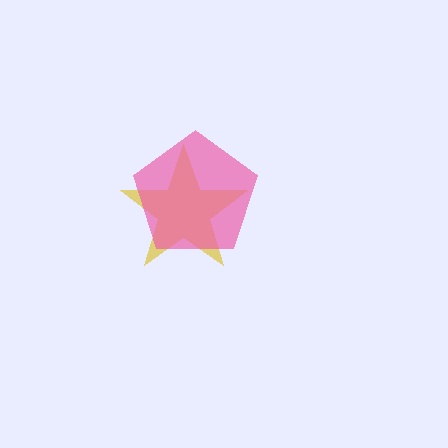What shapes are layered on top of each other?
The layered shapes are: a yellow star, a pink pentagon.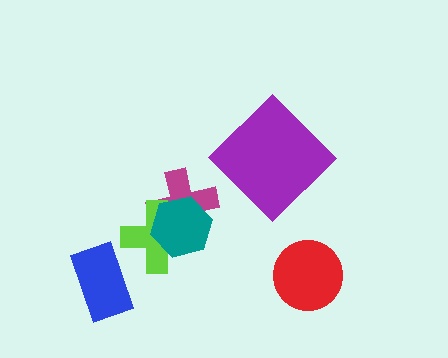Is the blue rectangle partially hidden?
No, no other shape covers it.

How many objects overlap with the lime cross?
2 objects overlap with the lime cross.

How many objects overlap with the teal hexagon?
2 objects overlap with the teal hexagon.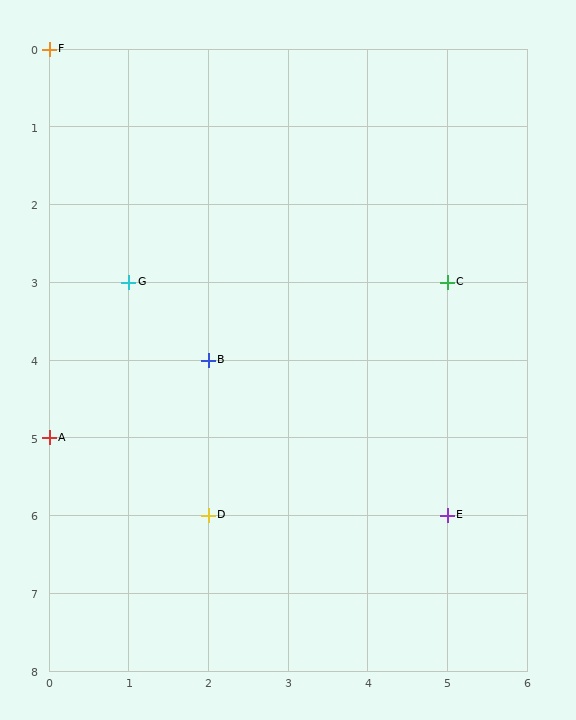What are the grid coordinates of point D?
Point D is at grid coordinates (2, 6).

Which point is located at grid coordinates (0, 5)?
Point A is at (0, 5).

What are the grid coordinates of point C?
Point C is at grid coordinates (5, 3).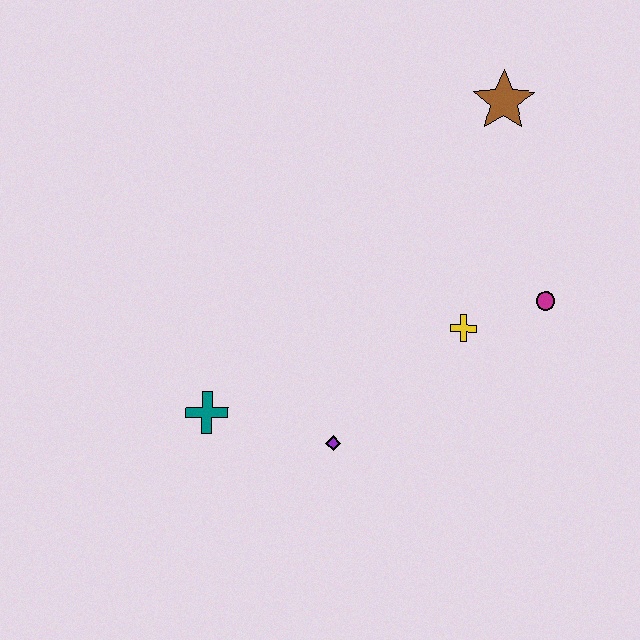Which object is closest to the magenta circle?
The yellow cross is closest to the magenta circle.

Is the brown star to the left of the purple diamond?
No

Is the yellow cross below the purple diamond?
No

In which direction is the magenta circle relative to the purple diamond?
The magenta circle is to the right of the purple diamond.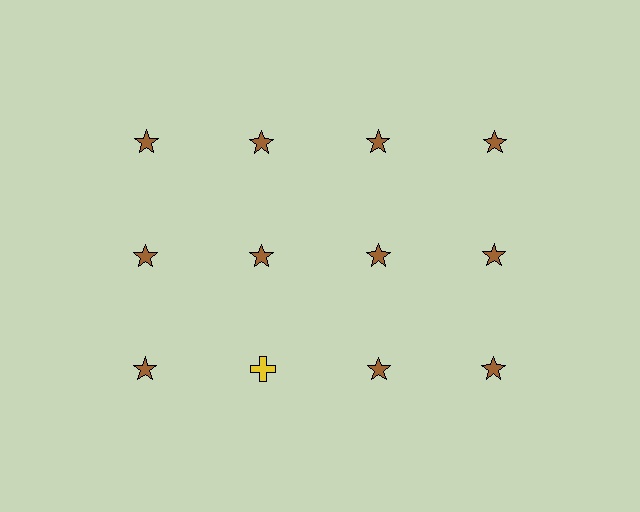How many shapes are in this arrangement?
There are 12 shapes arranged in a grid pattern.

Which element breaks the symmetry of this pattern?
The yellow cross in the third row, second from left column breaks the symmetry. All other shapes are brown stars.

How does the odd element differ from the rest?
It differs in both color (yellow instead of brown) and shape (cross instead of star).